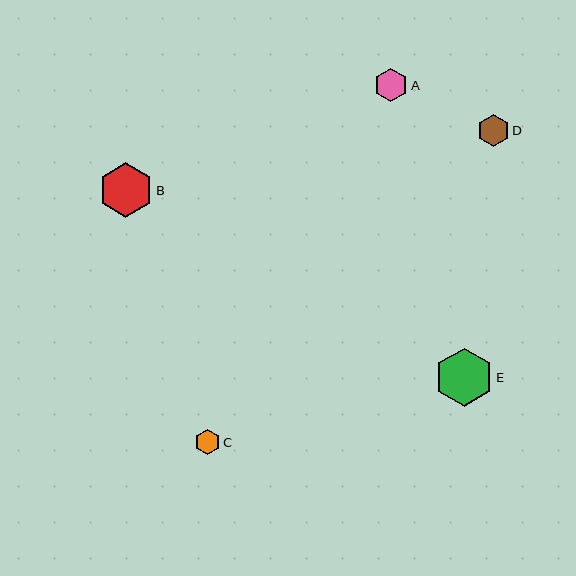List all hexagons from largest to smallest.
From largest to smallest: E, B, A, D, C.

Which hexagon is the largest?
Hexagon E is the largest with a size of approximately 58 pixels.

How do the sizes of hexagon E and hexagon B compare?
Hexagon E and hexagon B are approximately the same size.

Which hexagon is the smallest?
Hexagon C is the smallest with a size of approximately 25 pixels.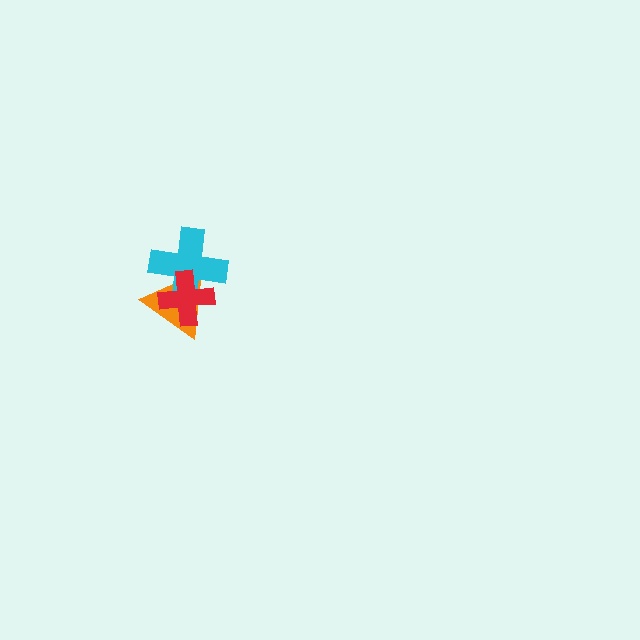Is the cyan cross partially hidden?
Yes, it is partially covered by another shape.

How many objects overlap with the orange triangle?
2 objects overlap with the orange triangle.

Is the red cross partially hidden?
No, no other shape covers it.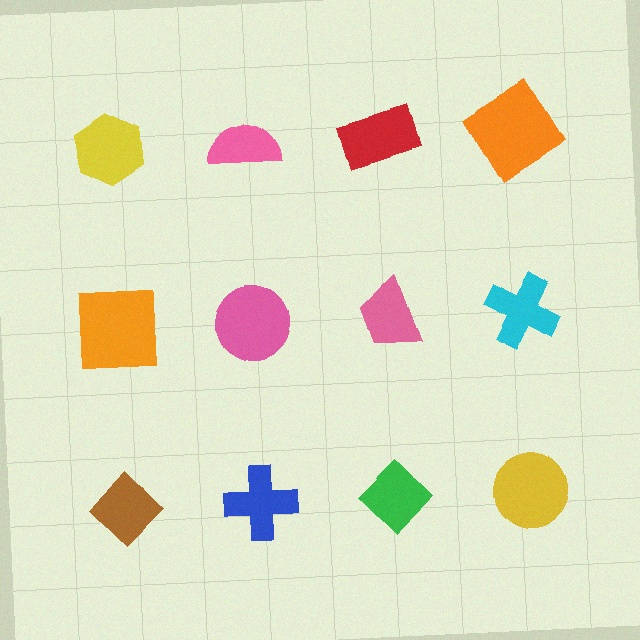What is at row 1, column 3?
A red rectangle.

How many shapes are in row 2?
4 shapes.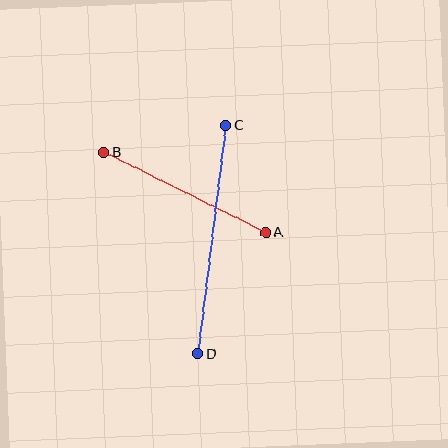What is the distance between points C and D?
The distance is approximately 230 pixels.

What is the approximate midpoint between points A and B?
The midpoint is at approximately (185, 192) pixels.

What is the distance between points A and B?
The distance is approximately 180 pixels.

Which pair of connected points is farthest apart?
Points C and D are farthest apart.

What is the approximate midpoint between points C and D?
The midpoint is at approximately (212, 240) pixels.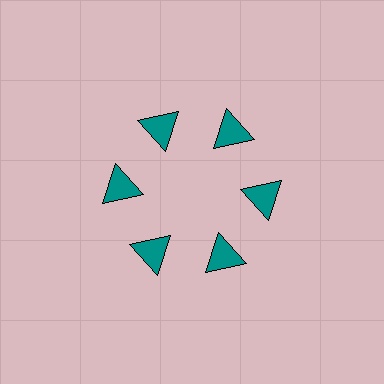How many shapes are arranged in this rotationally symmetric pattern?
There are 6 shapes, arranged in 6 groups of 1.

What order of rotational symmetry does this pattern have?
This pattern has 6-fold rotational symmetry.